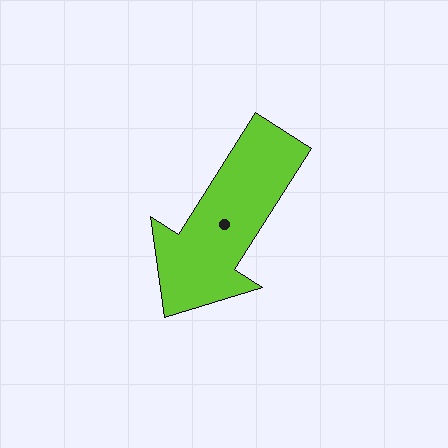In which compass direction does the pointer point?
Southwest.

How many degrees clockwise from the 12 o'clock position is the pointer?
Approximately 212 degrees.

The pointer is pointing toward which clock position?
Roughly 7 o'clock.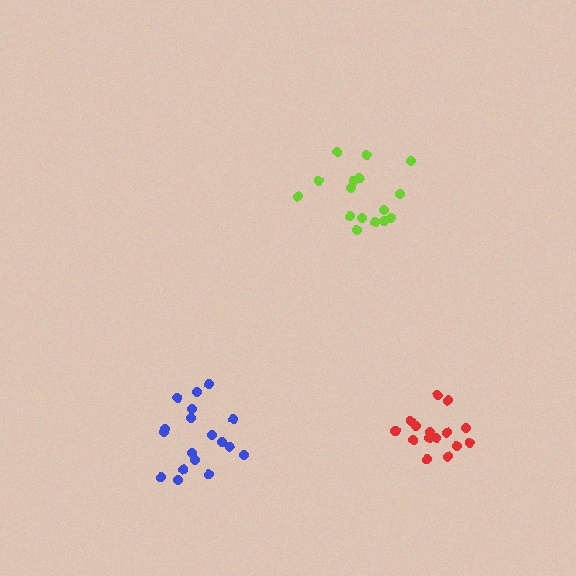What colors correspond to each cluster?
The clusters are colored: blue, lime, red.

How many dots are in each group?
Group 1: 18 dots, Group 2: 16 dots, Group 3: 15 dots (49 total).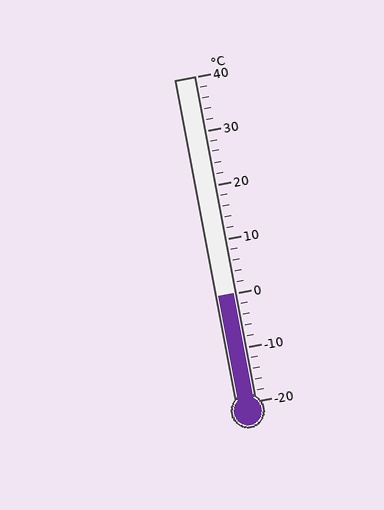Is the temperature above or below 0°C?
The temperature is at 0°C.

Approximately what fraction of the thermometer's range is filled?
The thermometer is filled to approximately 35% of its range.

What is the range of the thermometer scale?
The thermometer scale ranges from -20°C to 40°C.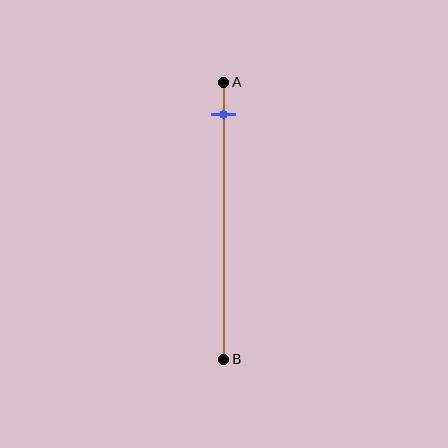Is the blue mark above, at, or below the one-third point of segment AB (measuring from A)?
The blue mark is above the one-third point of segment AB.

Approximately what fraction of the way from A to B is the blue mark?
The blue mark is approximately 10% of the way from A to B.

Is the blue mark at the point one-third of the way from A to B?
No, the mark is at about 10% from A, not at the 33% one-third point.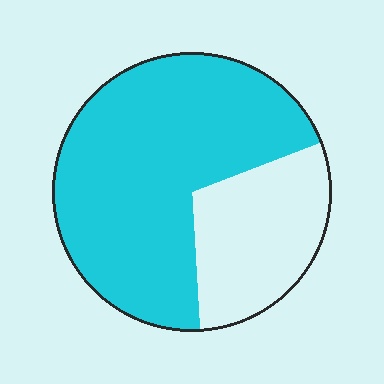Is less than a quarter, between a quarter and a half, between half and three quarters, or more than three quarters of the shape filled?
Between half and three quarters.